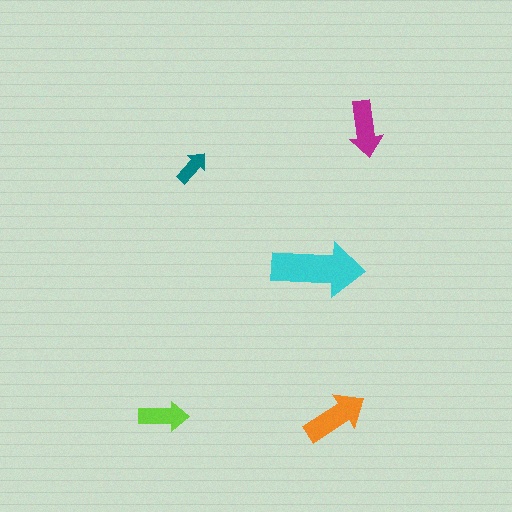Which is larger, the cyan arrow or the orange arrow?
The cyan one.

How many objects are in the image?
There are 5 objects in the image.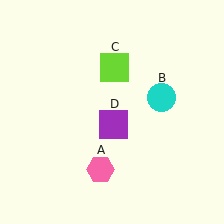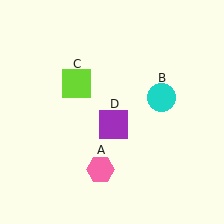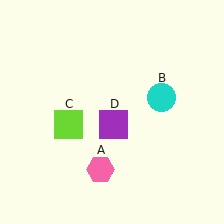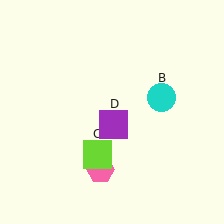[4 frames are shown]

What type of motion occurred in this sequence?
The lime square (object C) rotated counterclockwise around the center of the scene.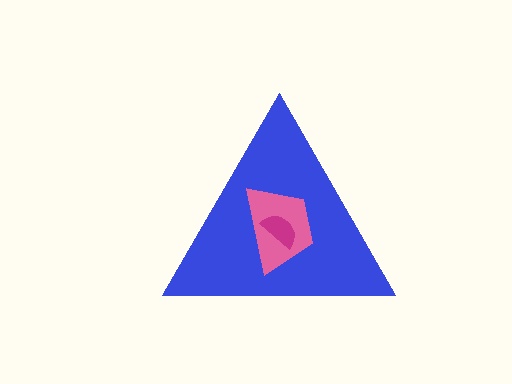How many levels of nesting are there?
3.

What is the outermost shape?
The blue triangle.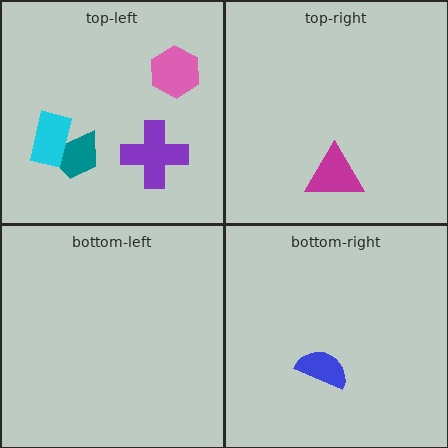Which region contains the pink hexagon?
The top-left region.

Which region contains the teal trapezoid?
The top-left region.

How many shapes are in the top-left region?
4.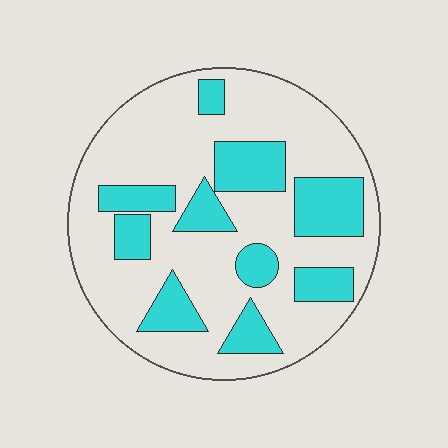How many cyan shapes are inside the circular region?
10.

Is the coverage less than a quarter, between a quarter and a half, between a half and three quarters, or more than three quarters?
Between a quarter and a half.